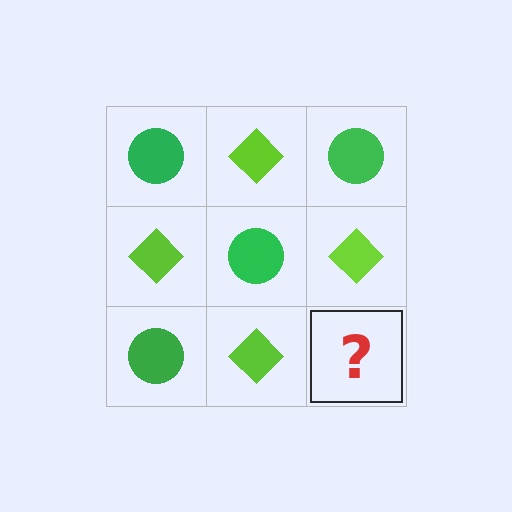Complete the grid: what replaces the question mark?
The question mark should be replaced with a green circle.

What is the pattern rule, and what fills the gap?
The rule is that it alternates green circle and lime diamond in a checkerboard pattern. The gap should be filled with a green circle.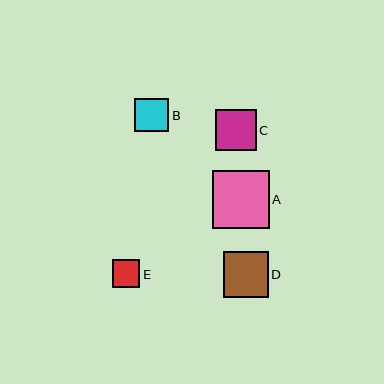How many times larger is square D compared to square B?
Square D is approximately 1.3 times the size of square B.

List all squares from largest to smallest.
From largest to smallest: A, D, C, B, E.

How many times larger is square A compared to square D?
Square A is approximately 1.3 times the size of square D.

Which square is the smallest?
Square E is the smallest with a size of approximately 28 pixels.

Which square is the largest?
Square A is the largest with a size of approximately 57 pixels.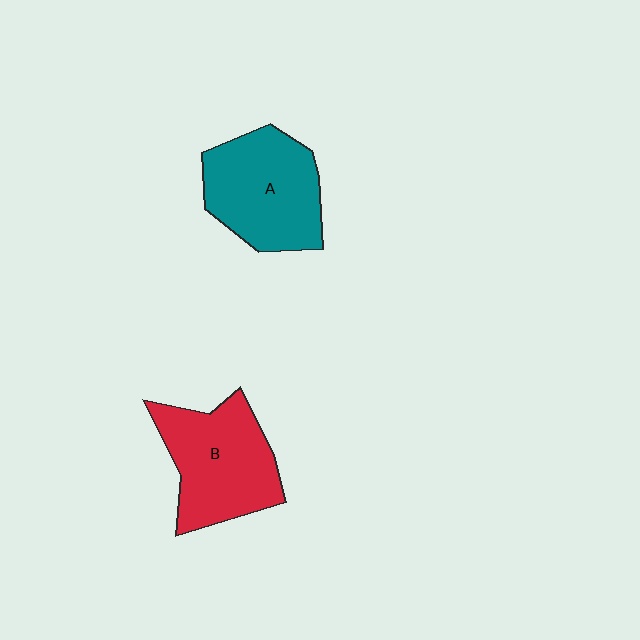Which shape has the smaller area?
Shape A (teal).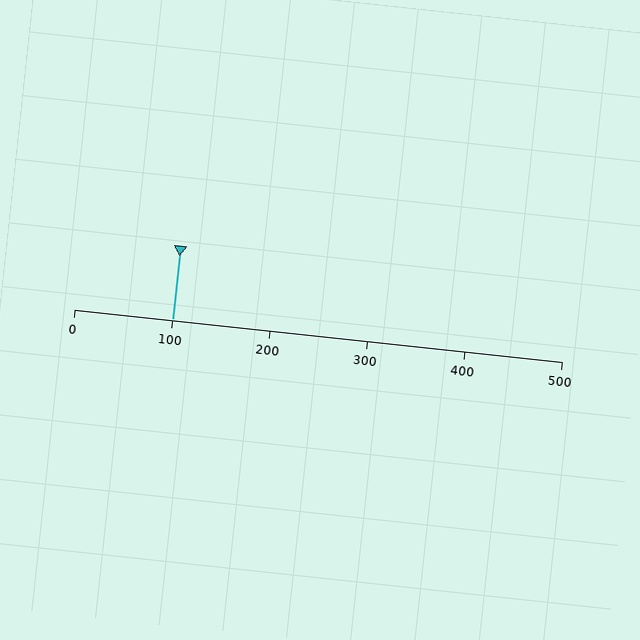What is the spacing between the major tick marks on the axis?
The major ticks are spaced 100 apart.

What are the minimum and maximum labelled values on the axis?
The axis runs from 0 to 500.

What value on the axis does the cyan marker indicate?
The marker indicates approximately 100.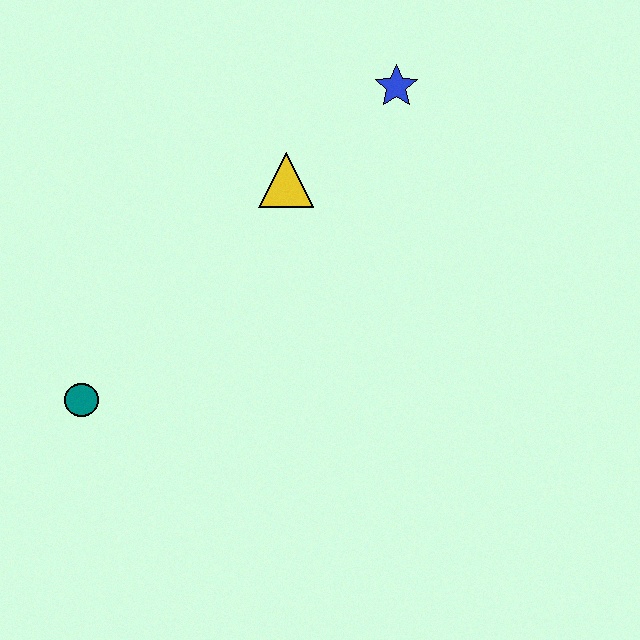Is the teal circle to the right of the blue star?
No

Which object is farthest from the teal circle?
The blue star is farthest from the teal circle.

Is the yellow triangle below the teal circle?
No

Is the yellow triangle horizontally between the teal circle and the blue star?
Yes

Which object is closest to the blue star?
The yellow triangle is closest to the blue star.